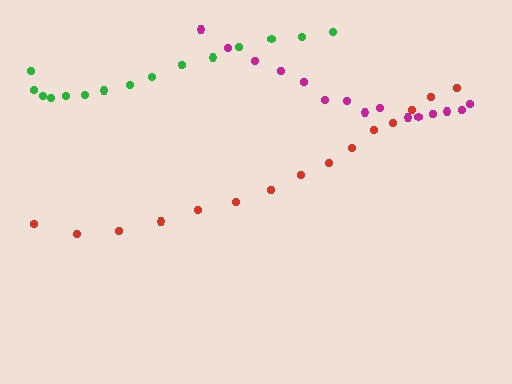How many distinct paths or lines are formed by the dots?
There are 3 distinct paths.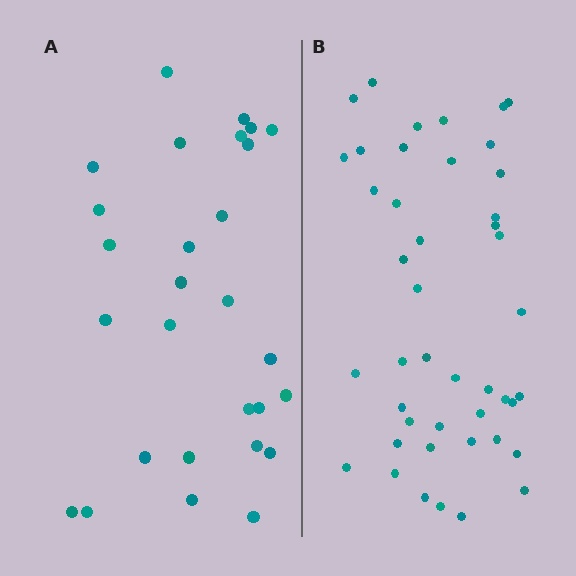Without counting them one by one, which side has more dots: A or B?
Region B (the right region) has more dots.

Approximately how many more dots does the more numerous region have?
Region B has approximately 15 more dots than region A.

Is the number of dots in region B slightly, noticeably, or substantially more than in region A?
Region B has substantially more. The ratio is roughly 1.6 to 1.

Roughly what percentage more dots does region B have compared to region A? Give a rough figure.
About 55% more.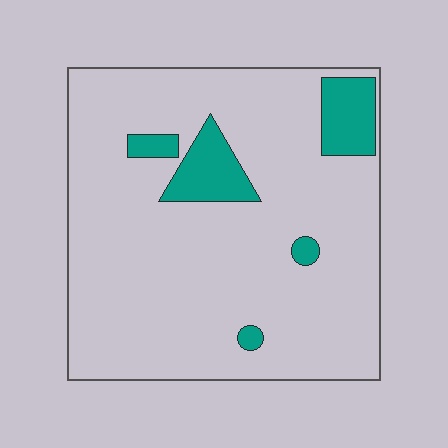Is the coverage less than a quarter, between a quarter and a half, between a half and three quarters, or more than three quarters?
Less than a quarter.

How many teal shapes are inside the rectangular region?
5.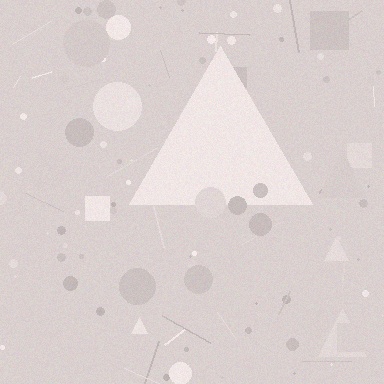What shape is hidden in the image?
A triangle is hidden in the image.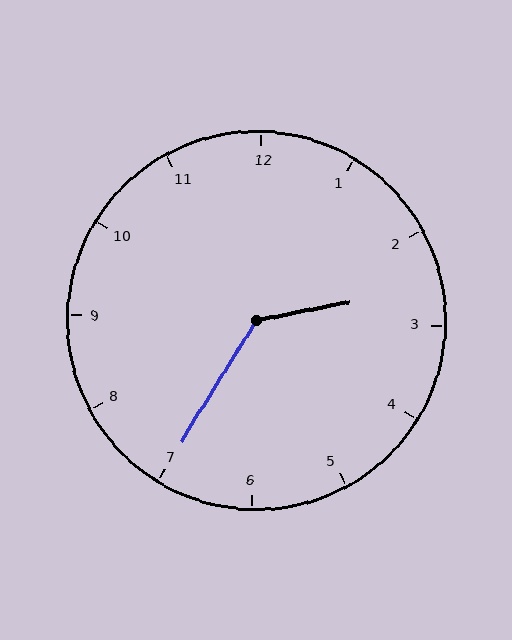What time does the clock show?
2:35.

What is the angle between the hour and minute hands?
Approximately 132 degrees.